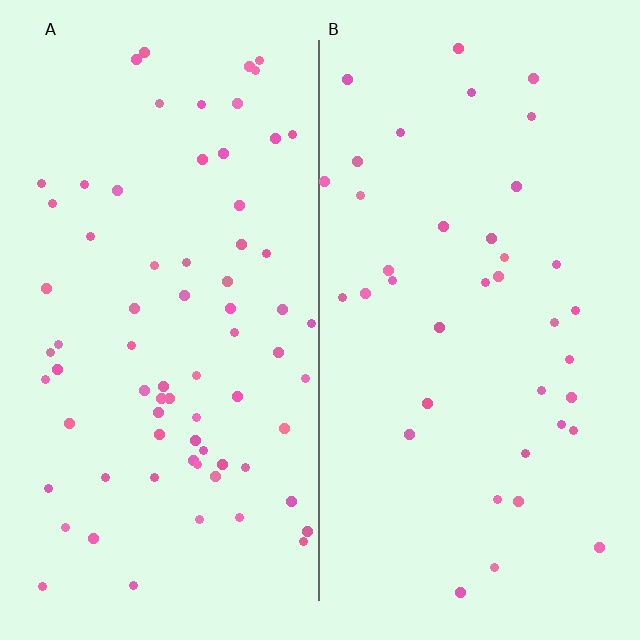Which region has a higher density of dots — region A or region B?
A (the left).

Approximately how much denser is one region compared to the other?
Approximately 1.9× — region A over region B.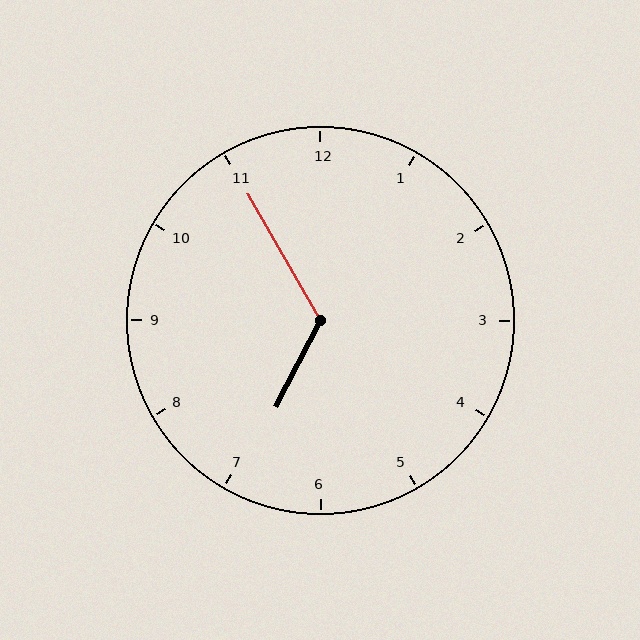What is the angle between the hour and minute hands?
Approximately 122 degrees.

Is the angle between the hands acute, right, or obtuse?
It is obtuse.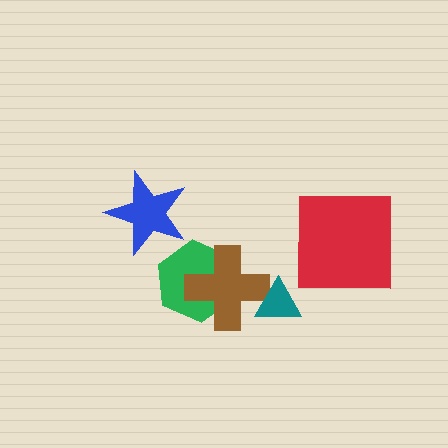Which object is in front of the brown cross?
The teal triangle is in front of the brown cross.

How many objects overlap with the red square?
0 objects overlap with the red square.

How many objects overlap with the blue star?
0 objects overlap with the blue star.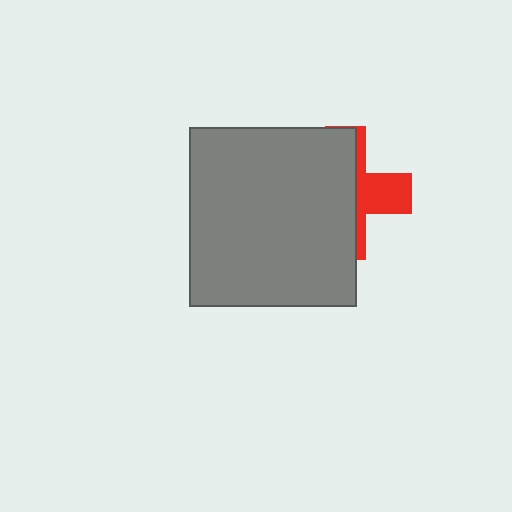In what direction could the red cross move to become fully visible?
The red cross could move right. That would shift it out from behind the gray rectangle entirely.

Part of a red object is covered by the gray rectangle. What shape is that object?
It is a cross.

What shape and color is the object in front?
The object in front is a gray rectangle.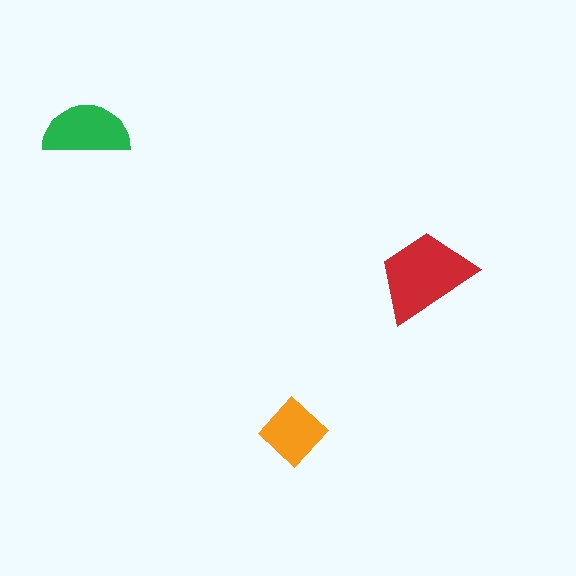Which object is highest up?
The green semicircle is topmost.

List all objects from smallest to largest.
The orange diamond, the green semicircle, the red trapezoid.